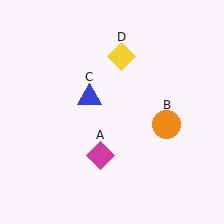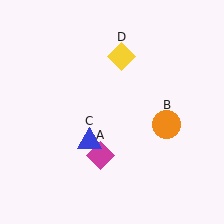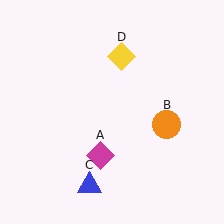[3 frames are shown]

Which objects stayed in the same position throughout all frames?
Magenta diamond (object A) and orange circle (object B) and yellow diamond (object D) remained stationary.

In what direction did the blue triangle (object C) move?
The blue triangle (object C) moved down.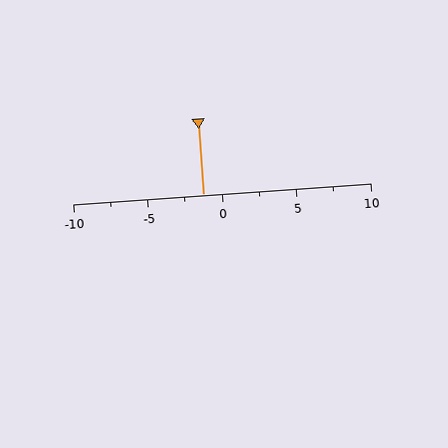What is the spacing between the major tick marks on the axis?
The major ticks are spaced 5 apart.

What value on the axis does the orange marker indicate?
The marker indicates approximately -1.2.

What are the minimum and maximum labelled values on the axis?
The axis runs from -10 to 10.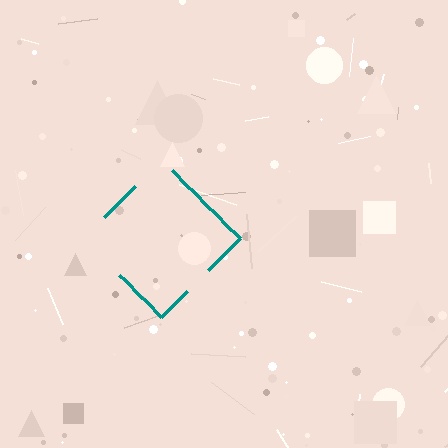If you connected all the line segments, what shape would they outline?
They would outline a diamond.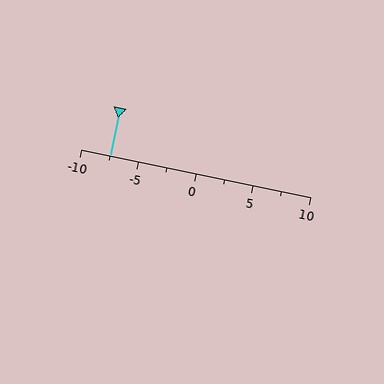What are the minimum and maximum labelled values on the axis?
The axis runs from -10 to 10.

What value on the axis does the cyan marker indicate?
The marker indicates approximately -7.5.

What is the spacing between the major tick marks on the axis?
The major ticks are spaced 5 apart.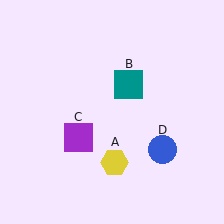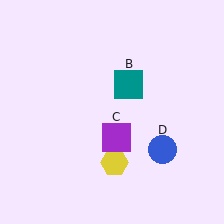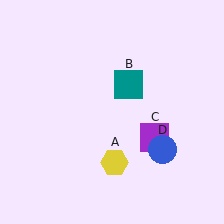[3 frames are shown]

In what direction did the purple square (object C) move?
The purple square (object C) moved right.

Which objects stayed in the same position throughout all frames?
Yellow hexagon (object A) and teal square (object B) and blue circle (object D) remained stationary.